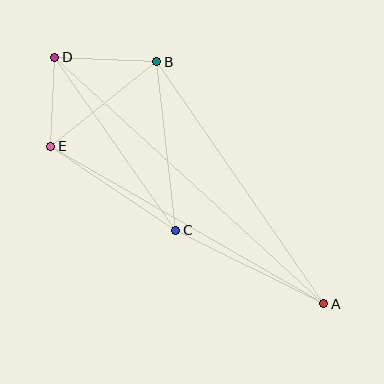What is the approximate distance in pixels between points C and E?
The distance between C and E is approximately 151 pixels.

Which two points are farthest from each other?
Points A and D are farthest from each other.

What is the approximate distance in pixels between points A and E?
The distance between A and E is approximately 315 pixels.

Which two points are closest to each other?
Points D and E are closest to each other.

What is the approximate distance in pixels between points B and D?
The distance between B and D is approximately 102 pixels.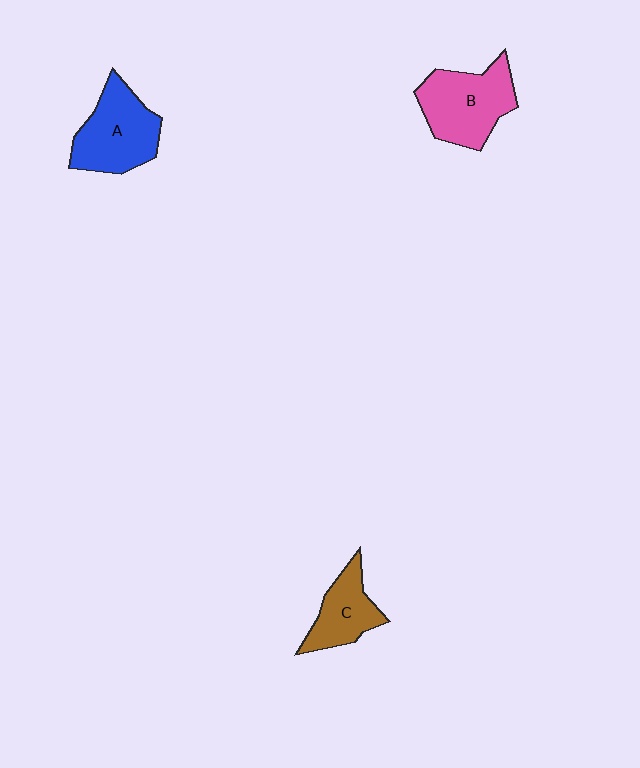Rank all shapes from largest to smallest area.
From largest to smallest: B (pink), A (blue), C (brown).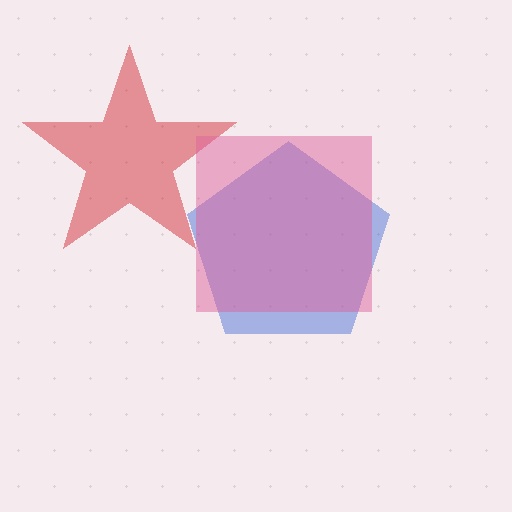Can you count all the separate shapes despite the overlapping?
Yes, there are 3 separate shapes.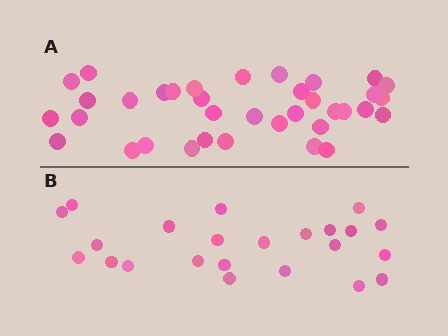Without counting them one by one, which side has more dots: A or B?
Region A (the top region) has more dots.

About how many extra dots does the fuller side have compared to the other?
Region A has approximately 15 more dots than region B.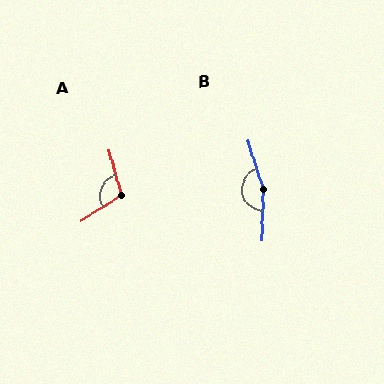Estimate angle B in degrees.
Approximately 161 degrees.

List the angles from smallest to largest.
A (107°), B (161°).